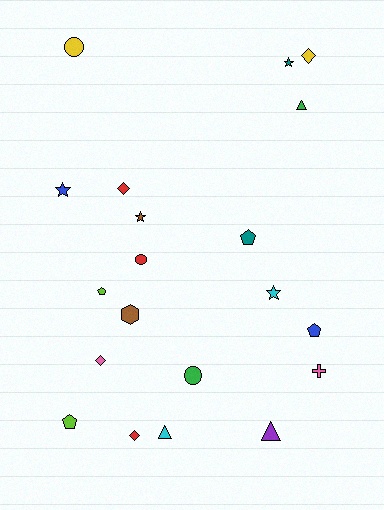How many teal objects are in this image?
There are 2 teal objects.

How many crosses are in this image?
There is 1 cross.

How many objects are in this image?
There are 20 objects.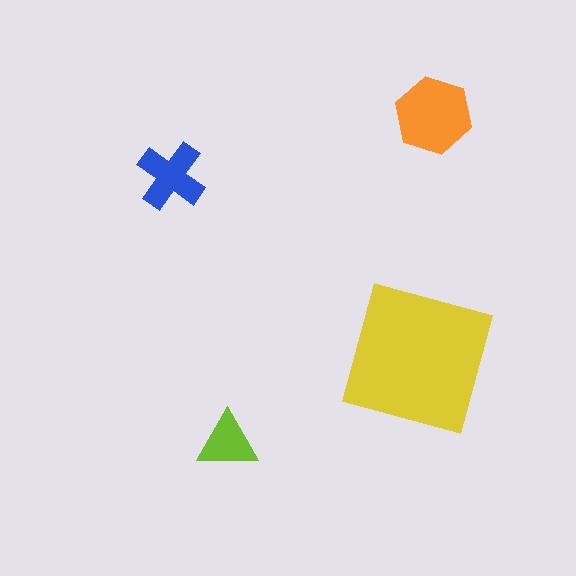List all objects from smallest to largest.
The lime triangle, the blue cross, the orange hexagon, the yellow square.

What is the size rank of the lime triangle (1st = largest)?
4th.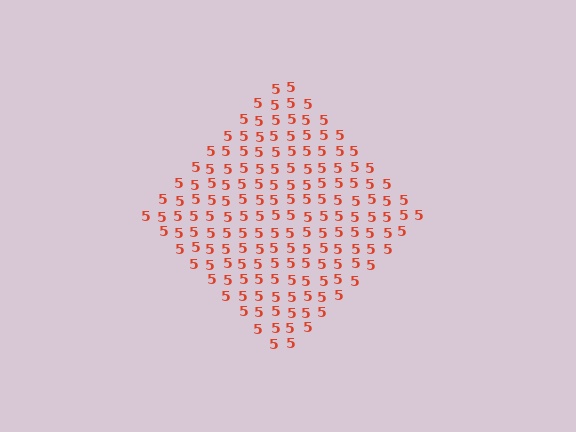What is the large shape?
The large shape is a diamond.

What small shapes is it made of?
It is made of small digit 5's.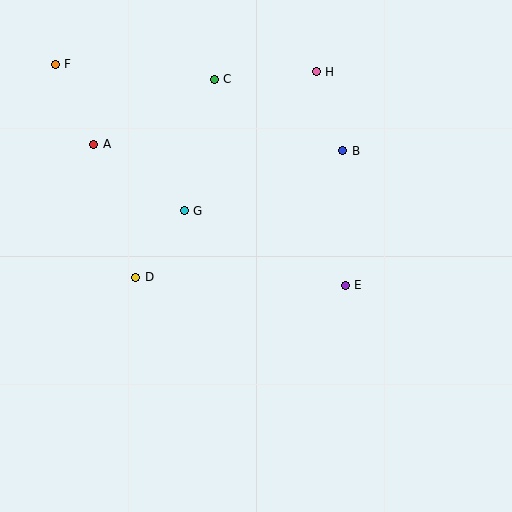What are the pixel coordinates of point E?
Point E is at (345, 285).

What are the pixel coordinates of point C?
Point C is at (214, 80).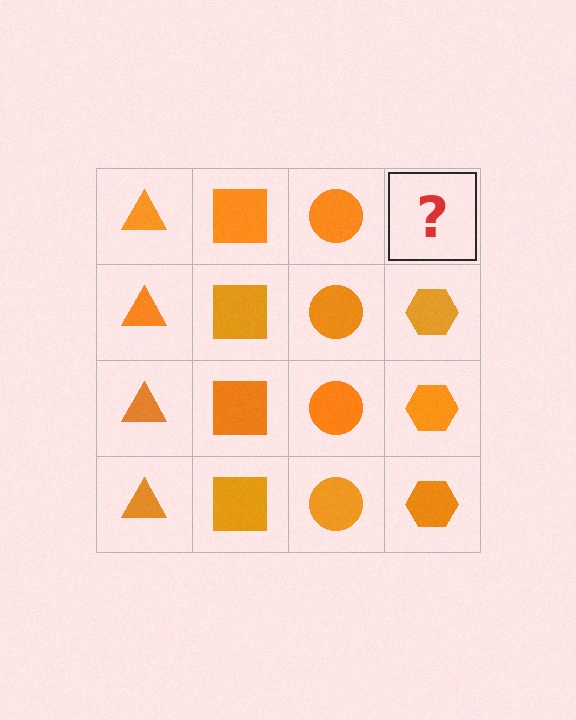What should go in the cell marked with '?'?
The missing cell should contain an orange hexagon.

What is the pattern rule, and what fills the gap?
The rule is that each column has a consistent shape. The gap should be filled with an orange hexagon.